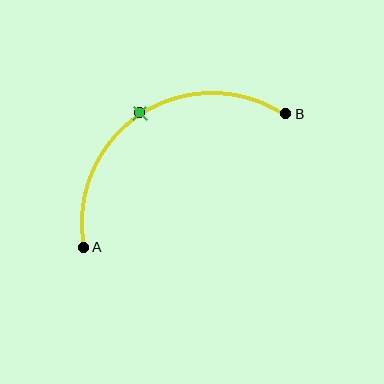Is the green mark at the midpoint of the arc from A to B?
Yes. The green mark lies on the arc at equal arc-length from both A and B — it is the arc midpoint.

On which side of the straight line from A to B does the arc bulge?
The arc bulges above the straight line connecting A and B.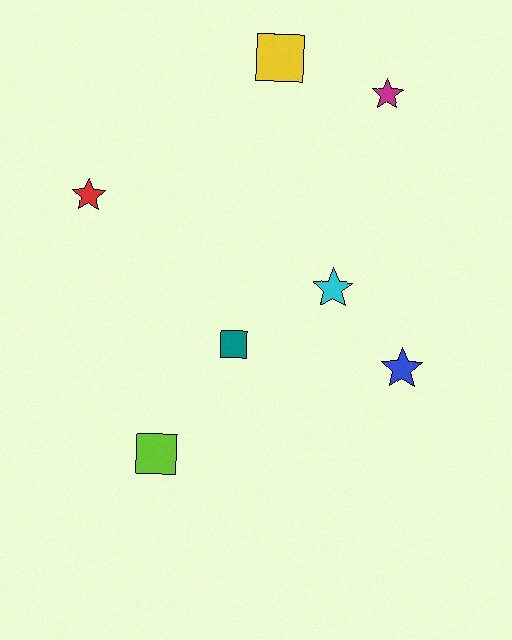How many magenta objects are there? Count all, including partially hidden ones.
There is 1 magenta object.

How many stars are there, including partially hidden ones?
There are 4 stars.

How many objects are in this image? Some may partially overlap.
There are 7 objects.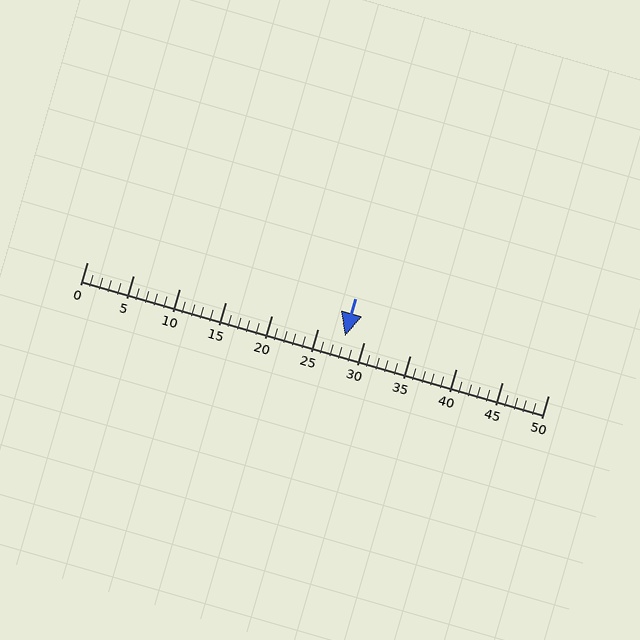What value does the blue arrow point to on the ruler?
The blue arrow points to approximately 28.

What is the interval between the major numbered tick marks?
The major tick marks are spaced 5 units apart.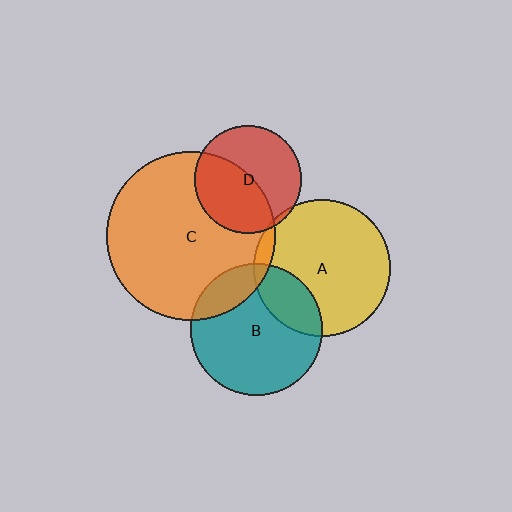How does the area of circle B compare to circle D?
Approximately 1.5 times.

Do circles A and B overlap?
Yes.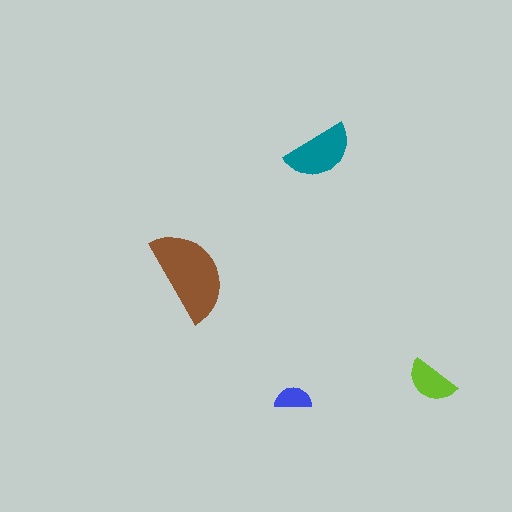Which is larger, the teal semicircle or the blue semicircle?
The teal one.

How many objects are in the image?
There are 4 objects in the image.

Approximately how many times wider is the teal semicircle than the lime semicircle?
About 1.5 times wider.